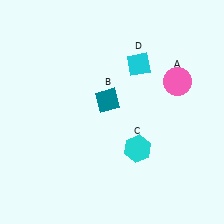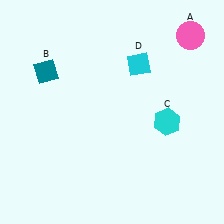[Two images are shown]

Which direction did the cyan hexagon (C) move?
The cyan hexagon (C) moved right.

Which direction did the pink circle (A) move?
The pink circle (A) moved up.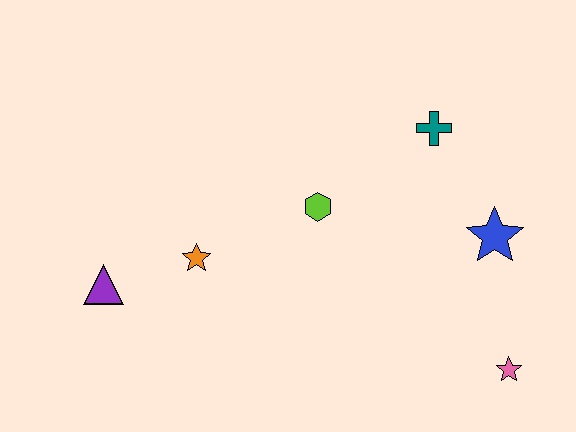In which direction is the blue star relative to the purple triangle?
The blue star is to the right of the purple triangle.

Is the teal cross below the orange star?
No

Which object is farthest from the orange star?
The pink star is farthest from the orange star.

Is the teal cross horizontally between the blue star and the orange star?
Yes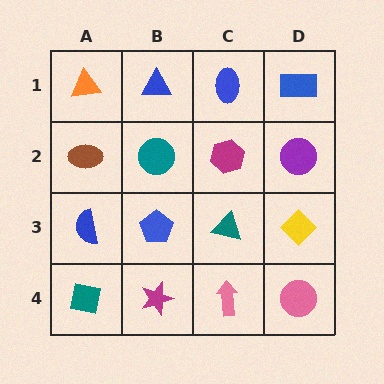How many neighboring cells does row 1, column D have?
2.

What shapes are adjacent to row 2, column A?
An orange triangle (row 1, column A), a blue semicircle (row 3, column A), a teal circle (row 2, column B).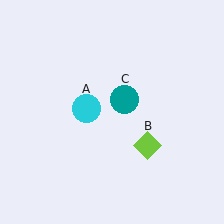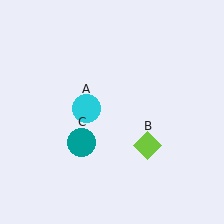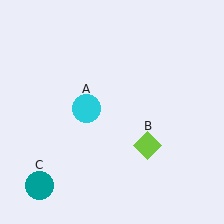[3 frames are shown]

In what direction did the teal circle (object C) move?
The teal circle (object C) moved down and to the left.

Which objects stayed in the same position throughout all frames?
Cyan circle (object A) and lime diamond (object B) remained stationary.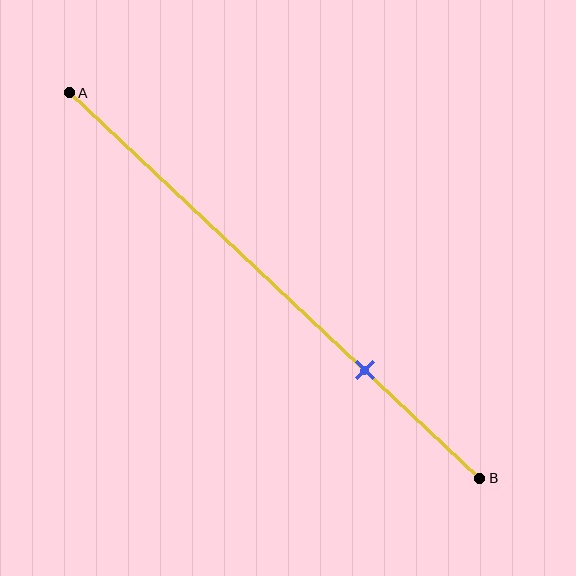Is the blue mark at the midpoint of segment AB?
No, the mark is at about 70% from A, not at the 50% midpoint.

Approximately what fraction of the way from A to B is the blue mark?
The blue mark is approximately 70% of the way from A to B.